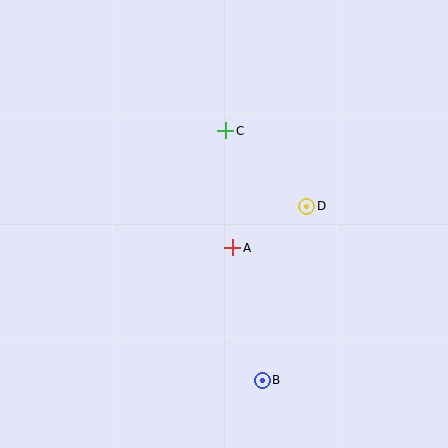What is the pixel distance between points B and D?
The distance between B and D is 179 pixels.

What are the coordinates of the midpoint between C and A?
The midpoint between C and A is at (229, 189).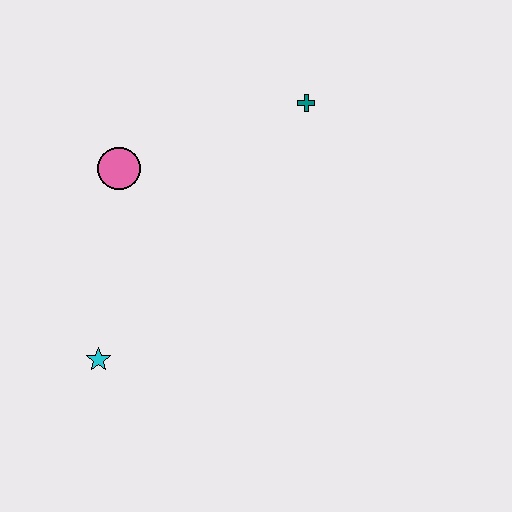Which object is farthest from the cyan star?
The teal cross is farthest from the cyan star.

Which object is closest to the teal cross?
The pink circle is closest to the teal cross.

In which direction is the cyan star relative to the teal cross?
The cyan star is below the teal cross.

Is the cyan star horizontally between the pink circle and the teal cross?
No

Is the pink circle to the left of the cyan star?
No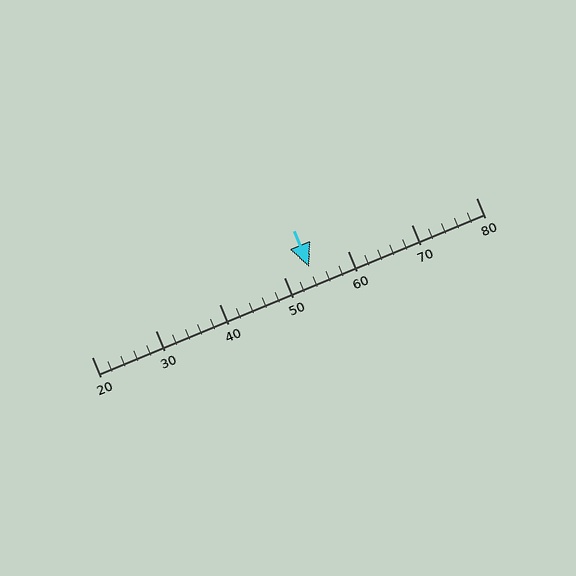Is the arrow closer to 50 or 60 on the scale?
The arrow is closer to 50.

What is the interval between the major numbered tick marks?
The major tick marks are spaced 10 units apart.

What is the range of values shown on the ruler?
The ruler shows values from 20 to 80.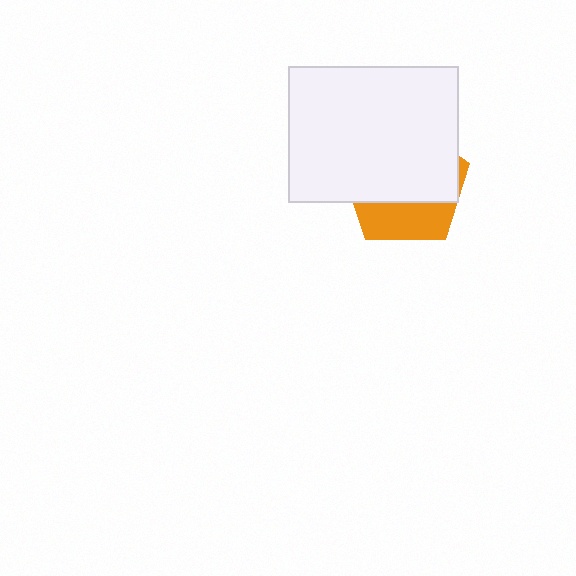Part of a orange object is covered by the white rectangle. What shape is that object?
It is a pentagon.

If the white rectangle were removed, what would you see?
You would see the complete orange pentagon.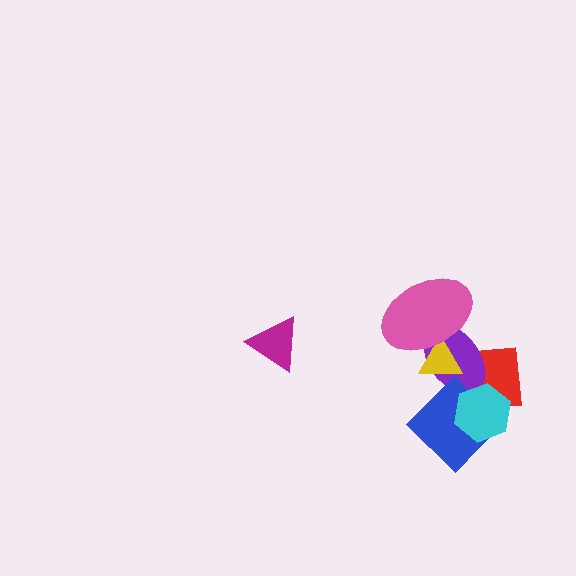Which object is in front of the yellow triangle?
The pink ellipse is in front of the yellow triangle.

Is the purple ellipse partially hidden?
Yes, it is partially covered by another shape.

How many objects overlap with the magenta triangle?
0 objects overlap with the magenta triangle.